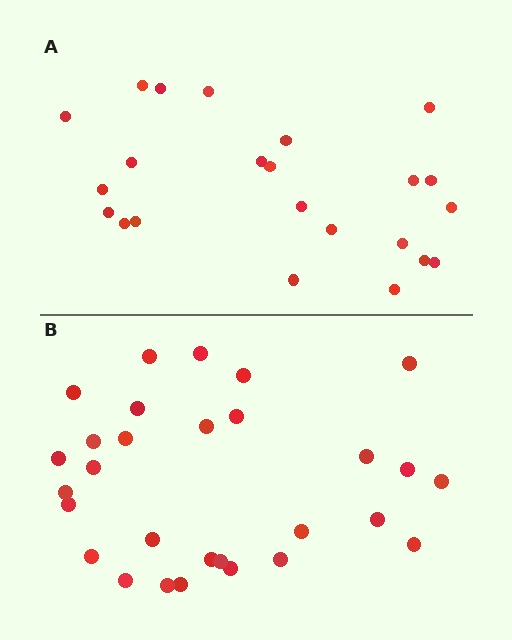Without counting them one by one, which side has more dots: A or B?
Region B (the bottom region) has more dots.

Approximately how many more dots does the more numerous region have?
Region B has about 6 more dots than region A.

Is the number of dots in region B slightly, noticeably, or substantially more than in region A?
Region B has noticeably more, but not dramatically so. The ratio is roughly 1.3 to 1.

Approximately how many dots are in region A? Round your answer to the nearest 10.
About 20 dots. (The exact count is 23, which rounds to 20.)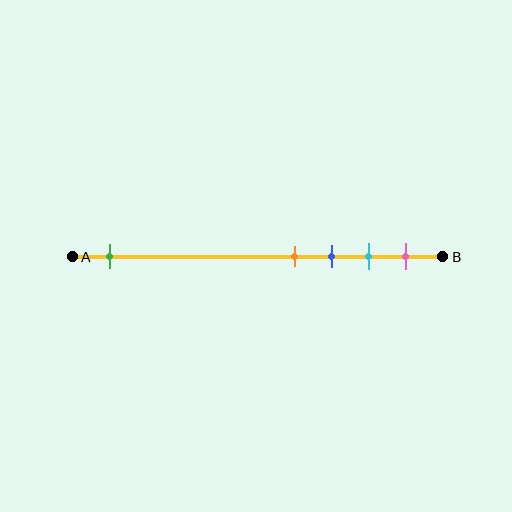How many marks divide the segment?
There are 5 marks dividing the segment.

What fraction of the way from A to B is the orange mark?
The orange mark is approximately 60% (0.6) of the way from A to B.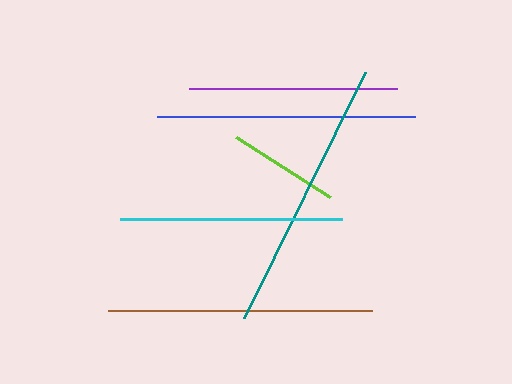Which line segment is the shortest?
The lime line is the shortest at approximately 112 pixels.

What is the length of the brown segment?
The brown segment is approximately 264 pixels long.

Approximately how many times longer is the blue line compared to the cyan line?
The blue line is approximately 1.2 times the length of the cyan line.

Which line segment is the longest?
The teal line is the longest at approximately 274 pixels.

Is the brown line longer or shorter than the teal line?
The teal line is longer than the brown line.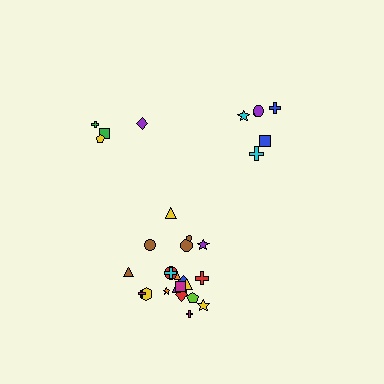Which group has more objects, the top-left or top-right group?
The top-right group.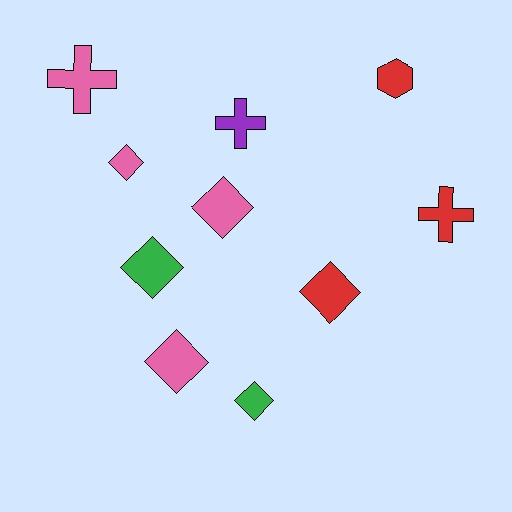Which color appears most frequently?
Pink, with 4 objects.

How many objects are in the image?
There are 10 objects.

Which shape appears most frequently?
Diamond, with 6 objects.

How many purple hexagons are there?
There are no purple hexagons.